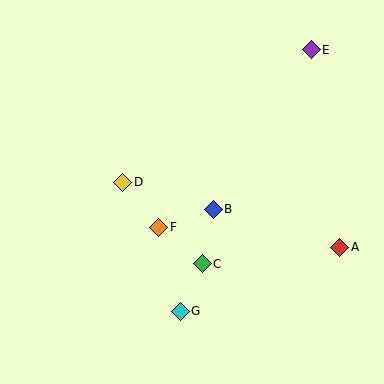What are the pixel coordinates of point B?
Point B is at (213, 209).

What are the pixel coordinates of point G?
Point G is at (180, 311).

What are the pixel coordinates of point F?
Point F is at (159, 227).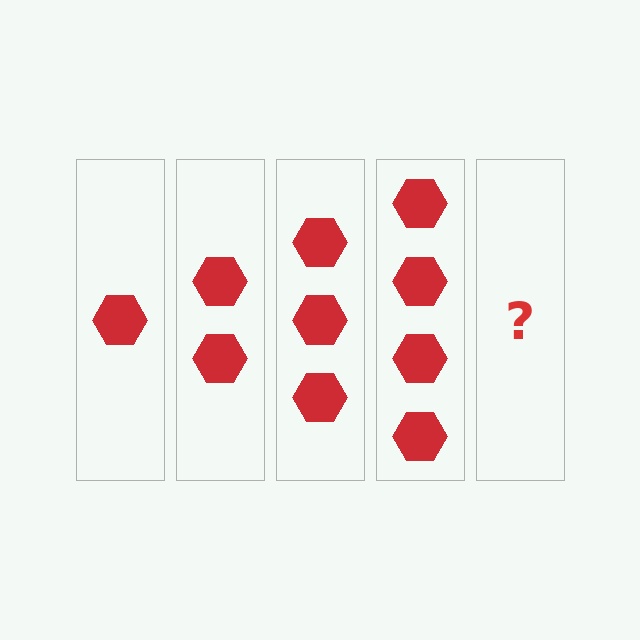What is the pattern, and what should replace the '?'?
The pattern is that each step adds one more hexagon. The '?' should be 5 hexagons.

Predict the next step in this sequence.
The next step is 5 hexagons.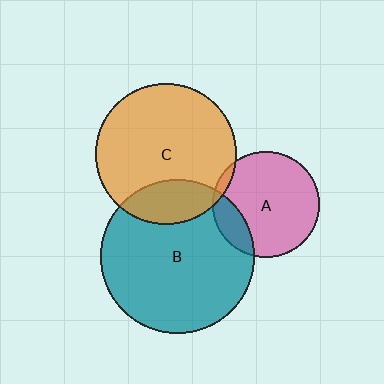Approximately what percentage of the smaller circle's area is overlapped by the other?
Approximately 20%.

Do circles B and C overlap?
Yes.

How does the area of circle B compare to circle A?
Approximately 2.1 times.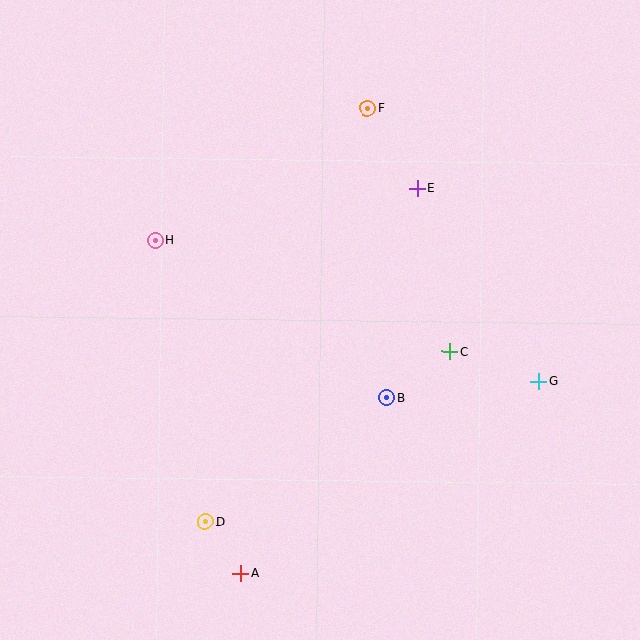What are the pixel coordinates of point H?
Point H is at (155, 240).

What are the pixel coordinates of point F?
Point F is at (367, 108).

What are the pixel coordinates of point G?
Point G is at (539, 381).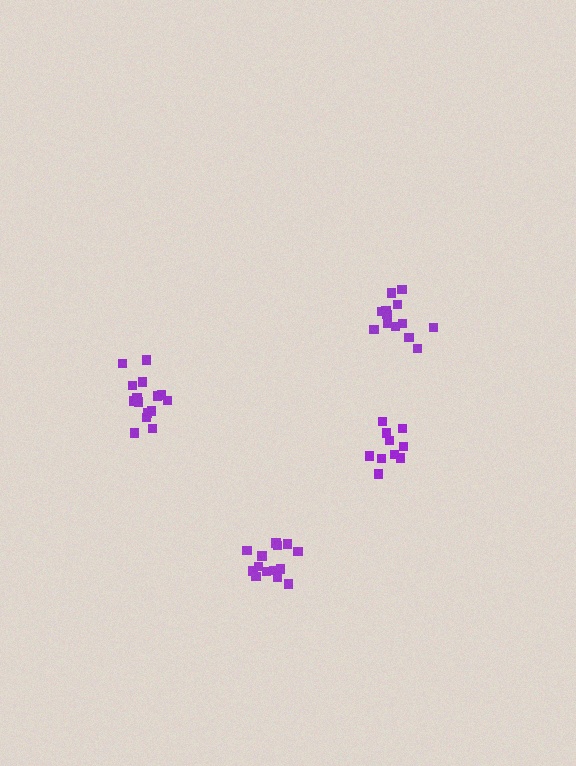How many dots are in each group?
Group 1: 15 dots, Group 2: 16 dots, Group 3: 13 dots, Group 4: 10 dots (54 total).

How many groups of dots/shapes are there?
There are 4 groups.